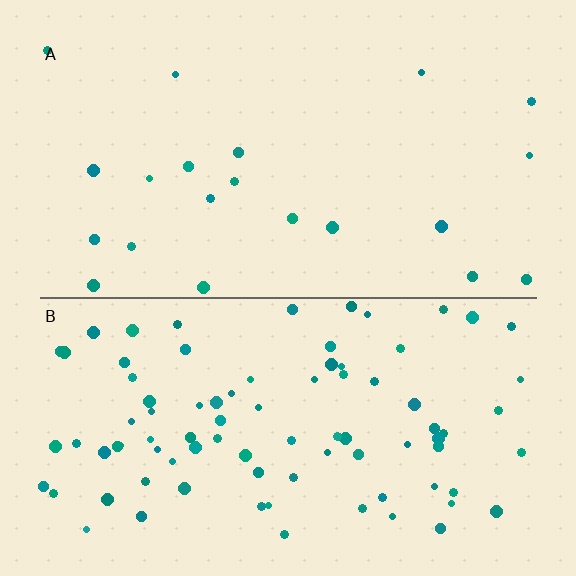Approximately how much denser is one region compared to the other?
Approximately 4.1× — region B over region A.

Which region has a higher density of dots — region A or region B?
B (the bottom).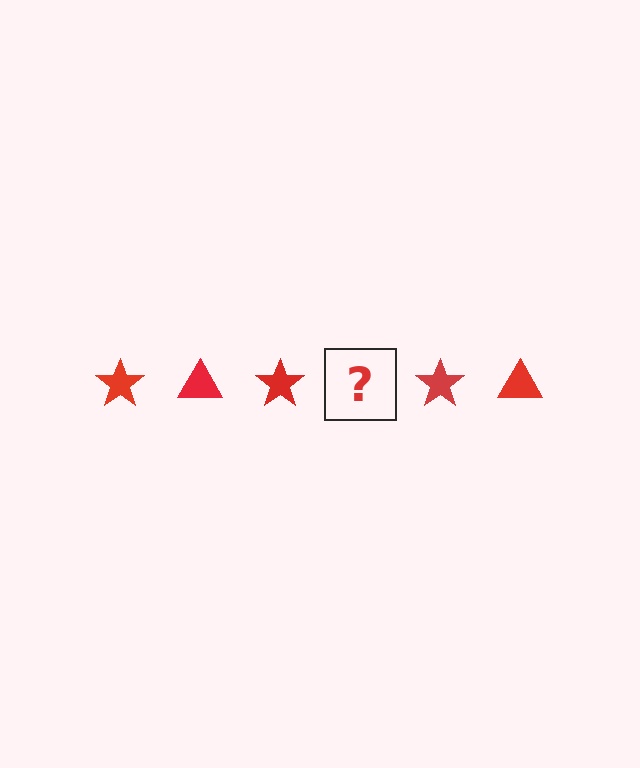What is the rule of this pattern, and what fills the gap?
The rule is that the pattern cycles through star, triangle shapes in red. The gap should be filled with a red triangle.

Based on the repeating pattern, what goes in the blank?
The blank should be a red triangle.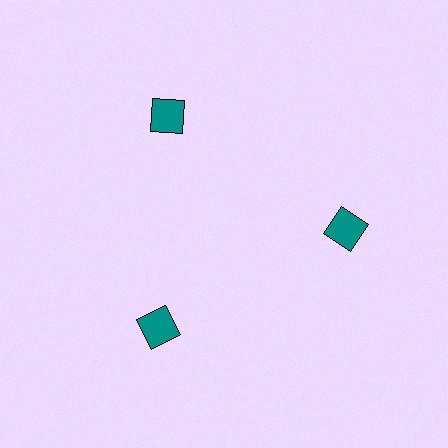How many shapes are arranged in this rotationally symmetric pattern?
There are 3 shapes, arranged in 3 groups of 1.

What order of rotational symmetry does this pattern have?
This pattern has 3-fold rotational symmetry.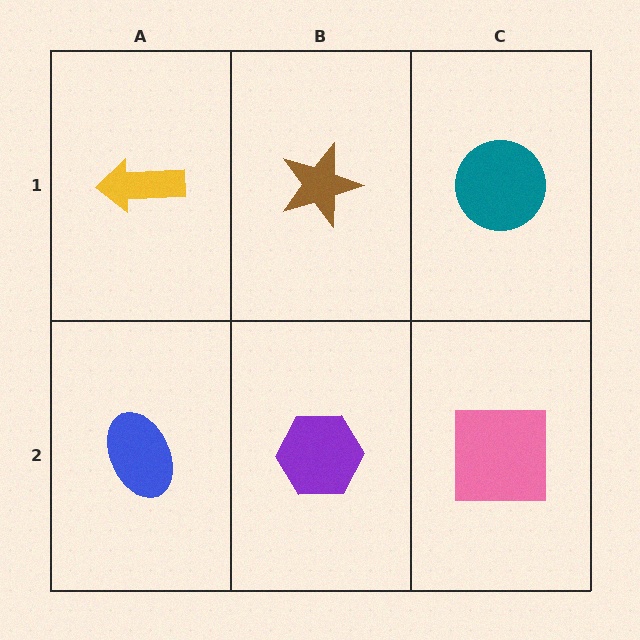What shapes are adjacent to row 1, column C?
A pink square (row 2, column C), a brown star (row 1, column B).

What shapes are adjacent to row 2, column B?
A brown star (row 1, column B), a blue ellipse (row 2, column A), a pink square (row 2, column C).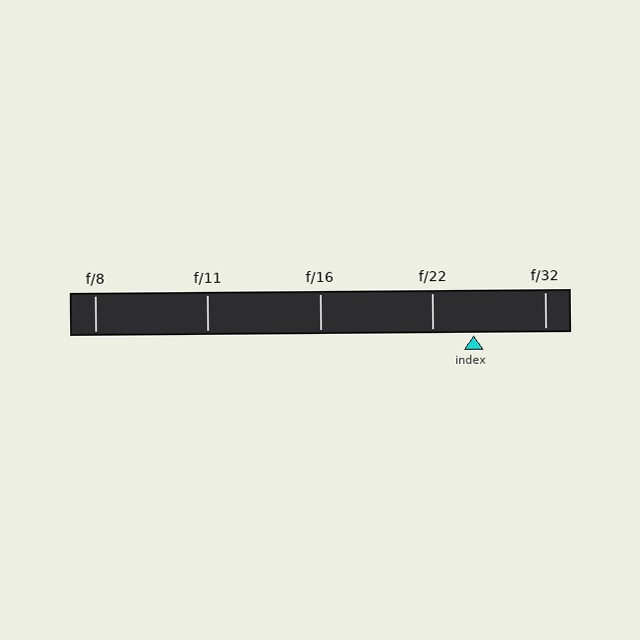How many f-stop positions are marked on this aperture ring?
There are 5 f-stop positions marked.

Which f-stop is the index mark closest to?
The index mark is closest to f/22.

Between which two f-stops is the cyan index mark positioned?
The index mark is between f/22 and f/32.